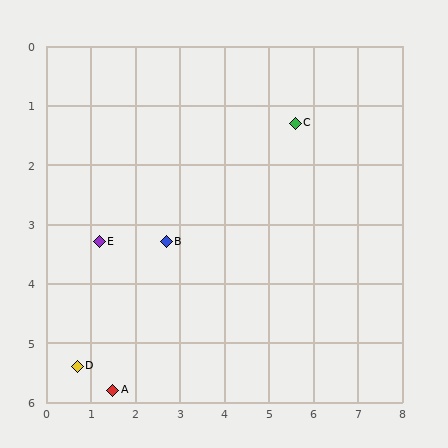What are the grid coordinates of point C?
Point C is at approximately (5.6, 1.3).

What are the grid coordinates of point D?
Point D is at approximately (0.7, 5.4).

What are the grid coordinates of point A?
Point A is at approximately (1.5, 5.8).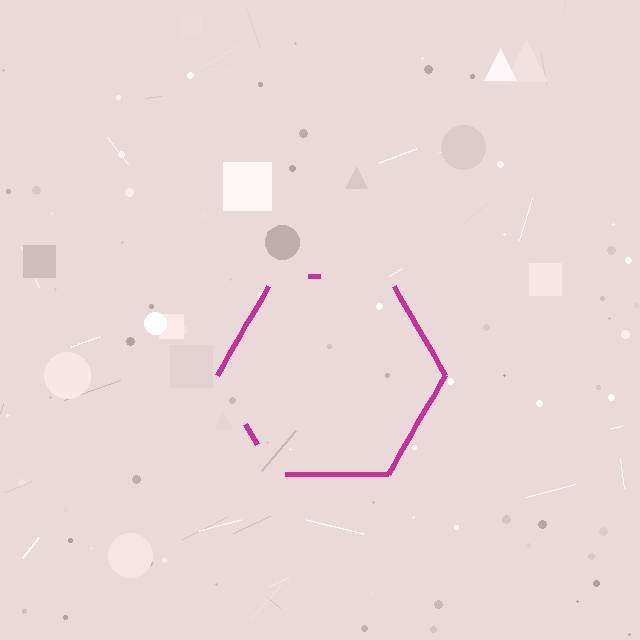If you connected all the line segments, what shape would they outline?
They would outline a hexagon.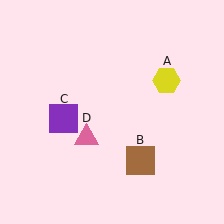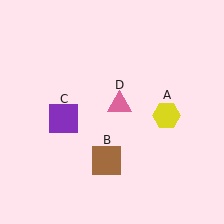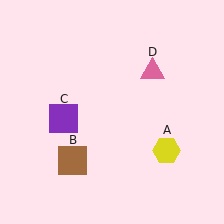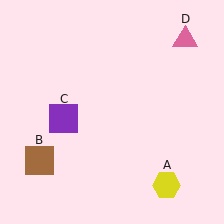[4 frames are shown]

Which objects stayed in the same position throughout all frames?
Purple square (object C) remained stationary.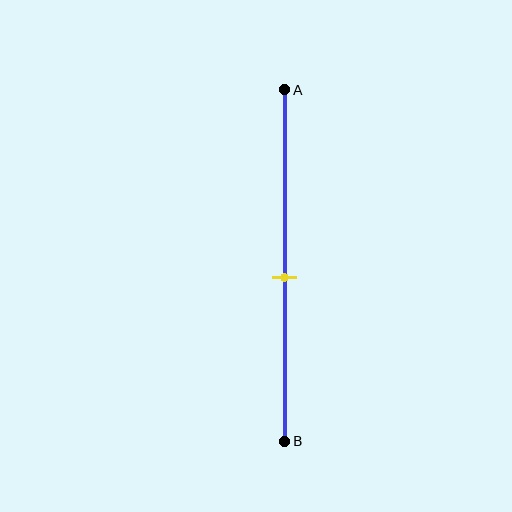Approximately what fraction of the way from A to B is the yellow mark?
The yellow mark is approximately 55% of the way from A to B.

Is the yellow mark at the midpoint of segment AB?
No, the mark is at about 55% from A, not at the 50% midpoint.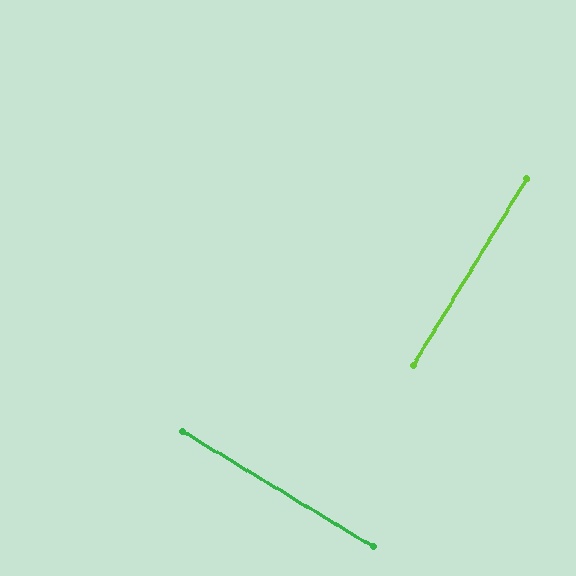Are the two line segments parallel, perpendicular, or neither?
Perpendicular — they meet at approximately 90°.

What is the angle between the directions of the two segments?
Approximately 90 degrees.